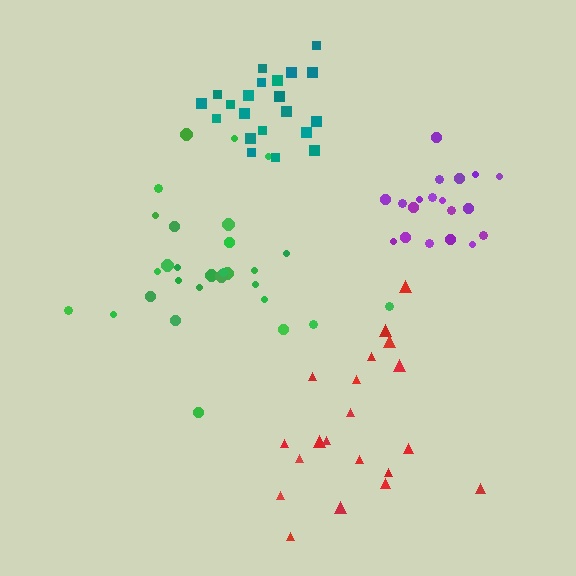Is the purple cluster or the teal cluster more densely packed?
Purple.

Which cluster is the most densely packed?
Purple.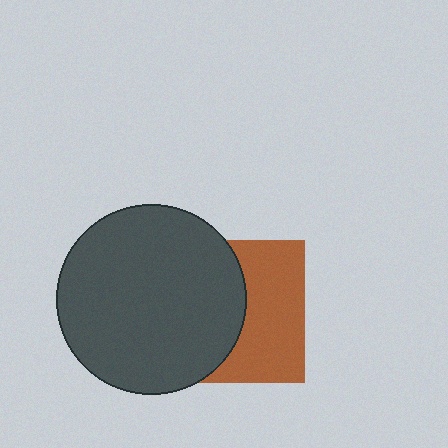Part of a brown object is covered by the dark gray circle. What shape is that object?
It is a square.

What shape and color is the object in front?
The object in front is a dark gray circle.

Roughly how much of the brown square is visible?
About half of it is visible (roughly 48%).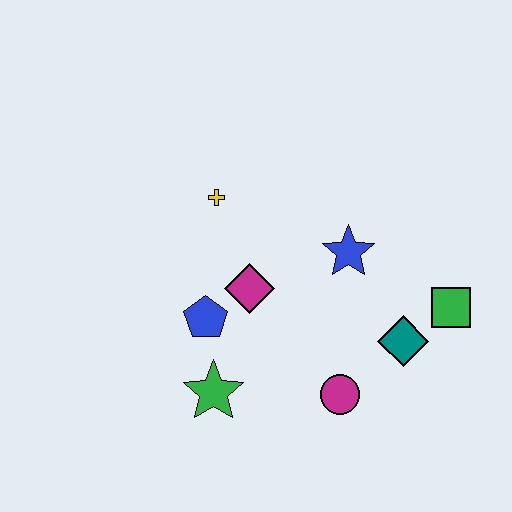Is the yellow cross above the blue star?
Yes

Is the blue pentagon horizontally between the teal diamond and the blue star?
No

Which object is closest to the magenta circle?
The teal diamond is closest to the magenta circle.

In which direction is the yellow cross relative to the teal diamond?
The yellow cross is to the left of the teal diamond.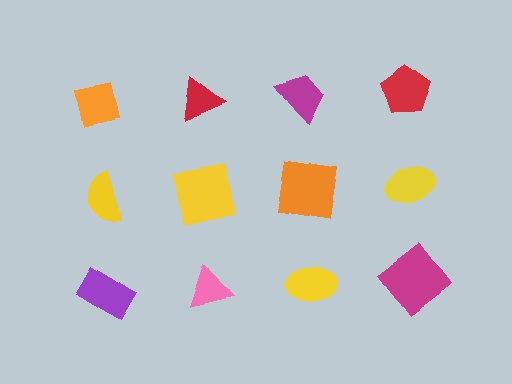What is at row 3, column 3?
A yellow ellipse.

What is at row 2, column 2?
A yellow square.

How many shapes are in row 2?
4 shapes.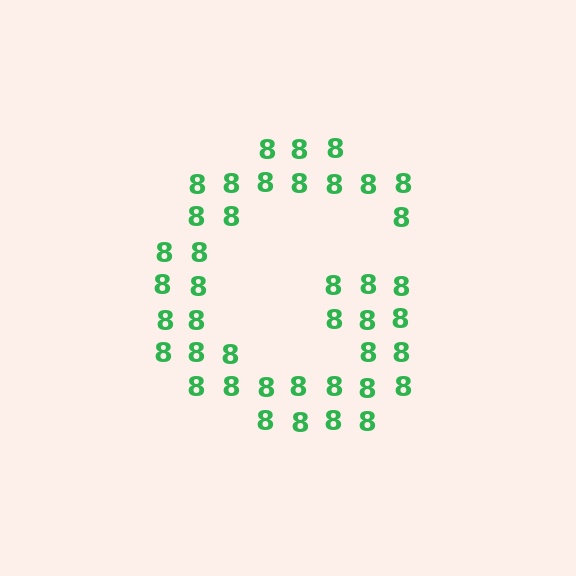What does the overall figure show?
The overall figure shows the letter G.